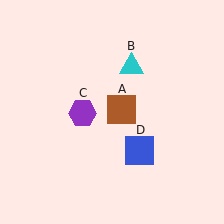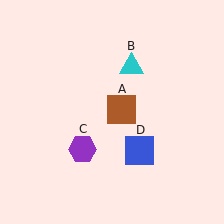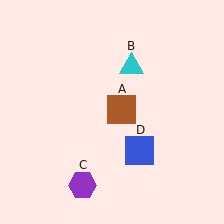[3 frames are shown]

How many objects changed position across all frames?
1 object changed position: purple hexagon (object C).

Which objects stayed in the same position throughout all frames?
Brown square (object A) and cyan triangle (object B) and blue square (object D) remained stationary.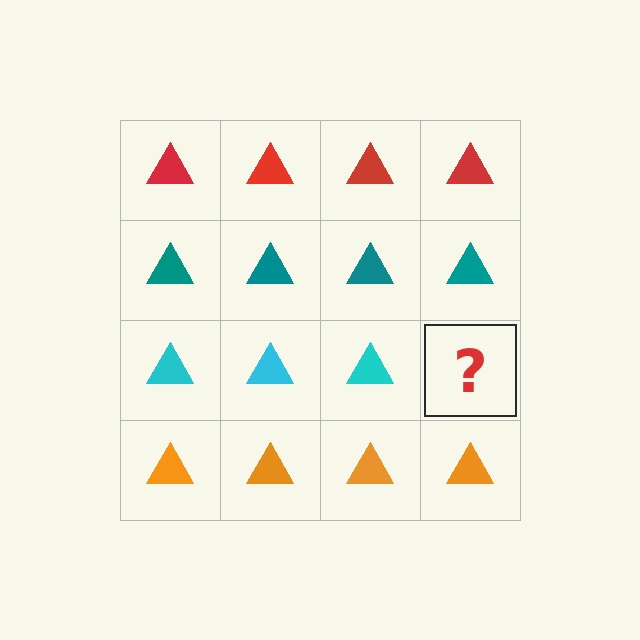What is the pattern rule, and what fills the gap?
The rule is that each row has a consistent color. The gap should be filled with a cyan triangle.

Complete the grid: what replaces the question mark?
The question mark should be replaced with a cyan triangle.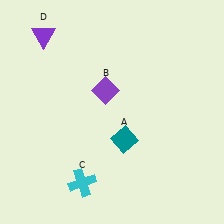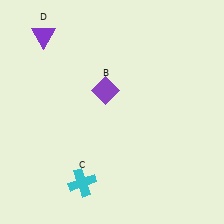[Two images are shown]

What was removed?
The teal diamond (A) was removed in Image 2.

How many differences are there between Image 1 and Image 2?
There is 1 difference between the two images.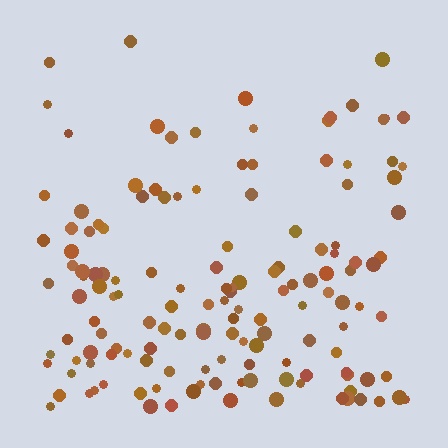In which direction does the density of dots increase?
From top to bottom, with the bottom side densest.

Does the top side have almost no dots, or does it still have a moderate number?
Still a moderate number, just noticeably fewer than the bottom.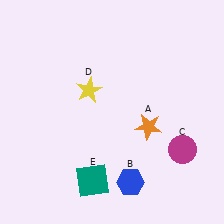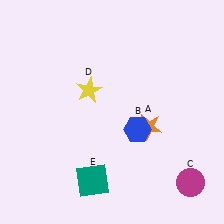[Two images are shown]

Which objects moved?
The objects that moved are: the blue hexagon (B), the magenta circle (C).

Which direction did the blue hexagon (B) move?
The blue hexagon (B) moved up.